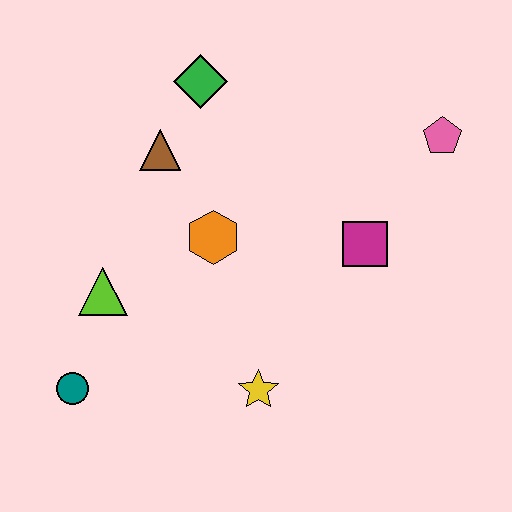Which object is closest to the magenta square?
The pink pentagon is closest to the magenta square.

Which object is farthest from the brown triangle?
The pink pentagon is farthest from the brown triangle.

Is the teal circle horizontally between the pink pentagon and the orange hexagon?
No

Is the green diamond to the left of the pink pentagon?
Yes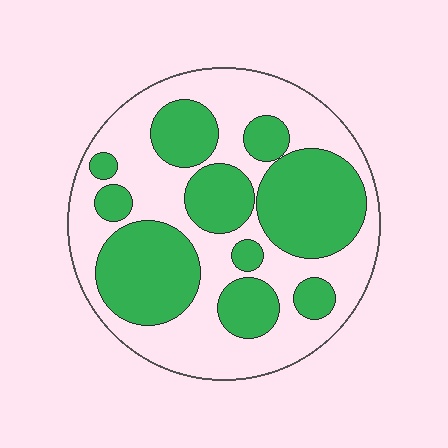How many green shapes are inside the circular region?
10.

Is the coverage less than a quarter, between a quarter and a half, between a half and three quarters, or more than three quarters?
Between a quarter and a half.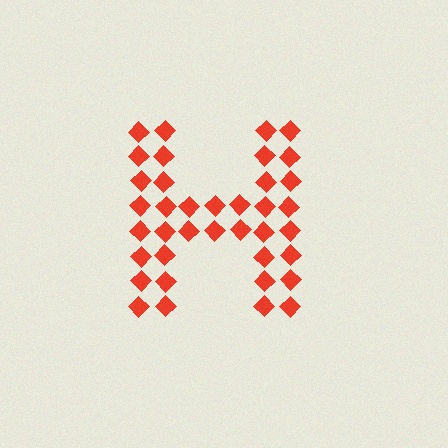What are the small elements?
The small elements are diamonds.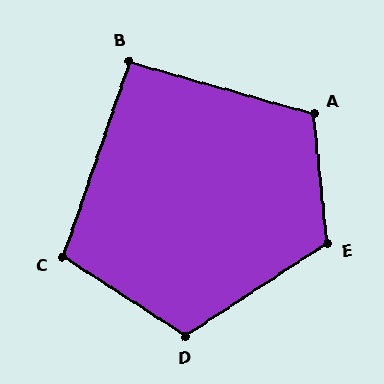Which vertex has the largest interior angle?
E, at approximately 117 degrees.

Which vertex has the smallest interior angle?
B, at approximately 93 degrees.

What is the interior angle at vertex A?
Approximately 112 degrees (obtuse).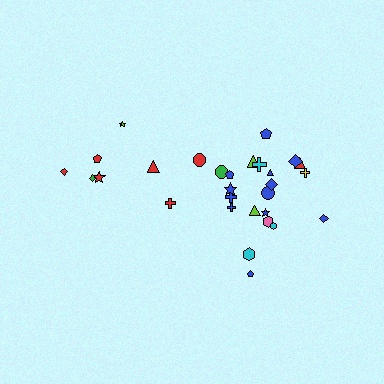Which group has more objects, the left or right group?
The right group.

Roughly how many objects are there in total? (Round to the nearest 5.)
Roughly 30 objects in total.